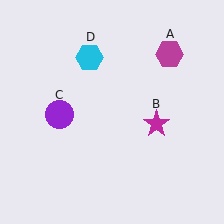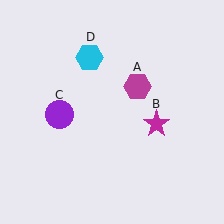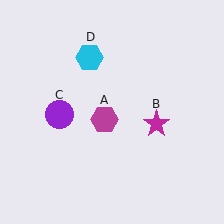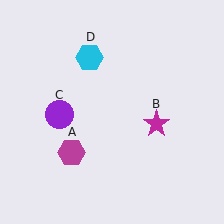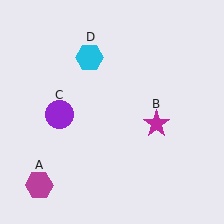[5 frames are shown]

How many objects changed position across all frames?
1 object changed position: magenta hexagon (object A).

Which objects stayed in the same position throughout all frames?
Magenta star (object B) and purple circle (object C) and cyan hexagon (object D) remained stationary.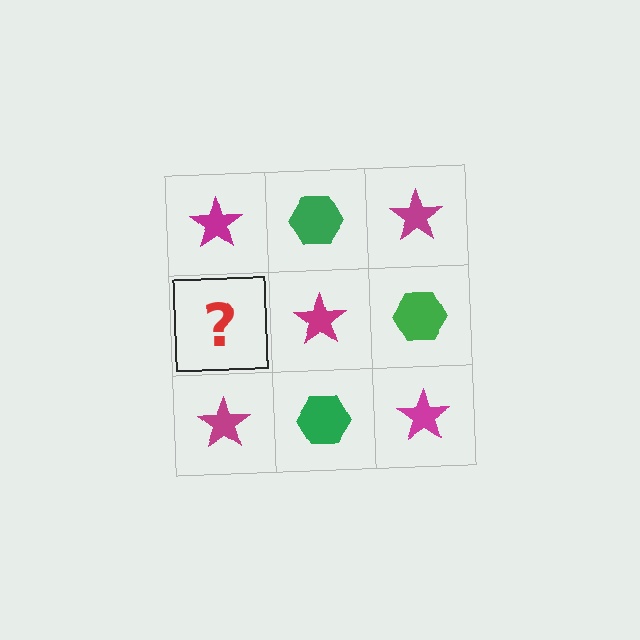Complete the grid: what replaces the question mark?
The question mark should be replaced with a green hexagon.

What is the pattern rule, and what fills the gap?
The rule is that it alternates magenta star and green hexagon in a checkerboard pattern. The gap should be filled with a green hexagon.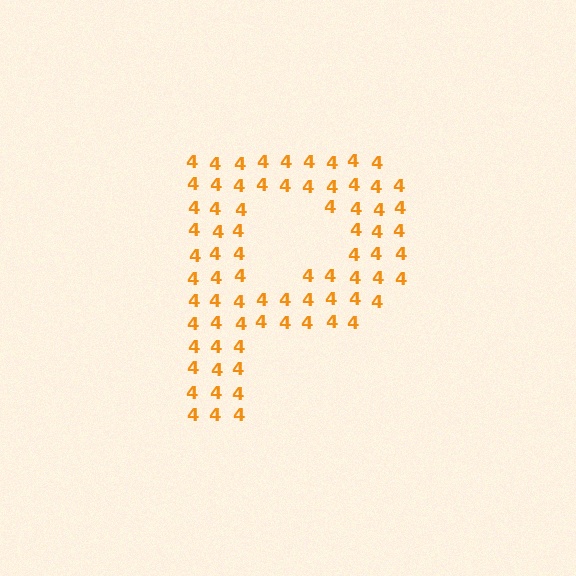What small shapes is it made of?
It is made of small digit 4's.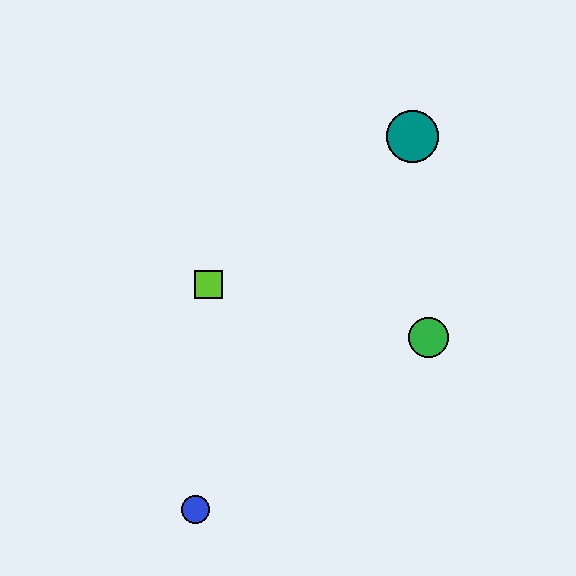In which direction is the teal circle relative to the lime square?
The teal circle is to the right of the lime square.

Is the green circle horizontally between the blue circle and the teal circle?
No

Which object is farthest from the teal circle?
The blue circle is farthest from the teal circle.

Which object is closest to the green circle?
The teal circle is closest to the green circle.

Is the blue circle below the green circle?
Yes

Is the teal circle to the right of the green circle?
No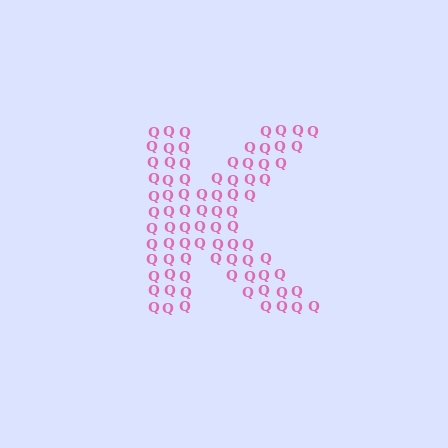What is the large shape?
The large shape is the letter K.